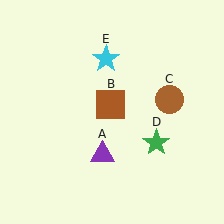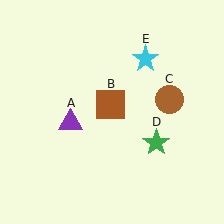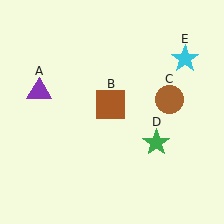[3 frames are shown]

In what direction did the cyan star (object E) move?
The cyan star (object E) moved right.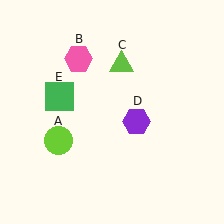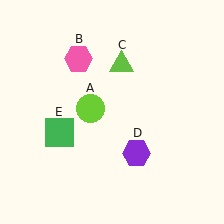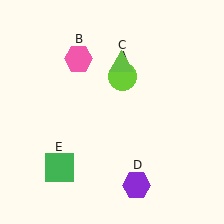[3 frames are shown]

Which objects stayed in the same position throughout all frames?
Pink hexagon (object B) and lime triangle (object C) remained stationary.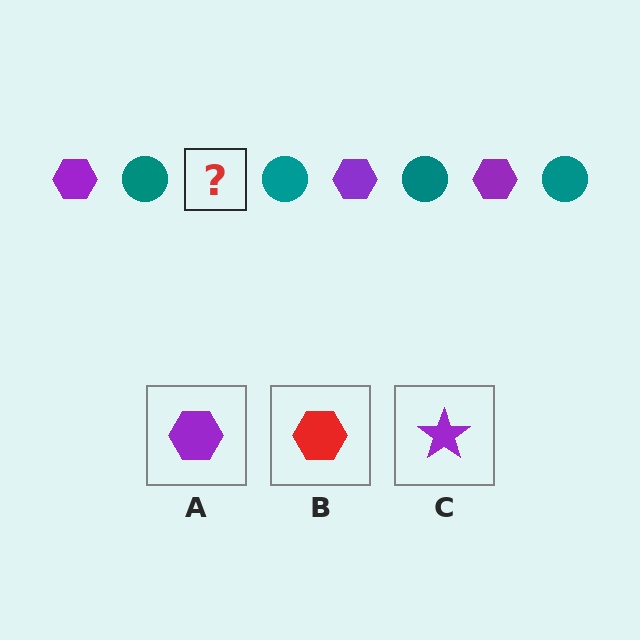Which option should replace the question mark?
Option A.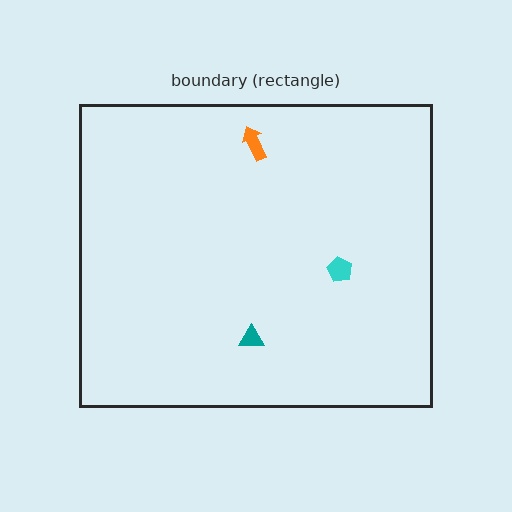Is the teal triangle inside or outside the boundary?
Inside.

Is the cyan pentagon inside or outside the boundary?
Inside.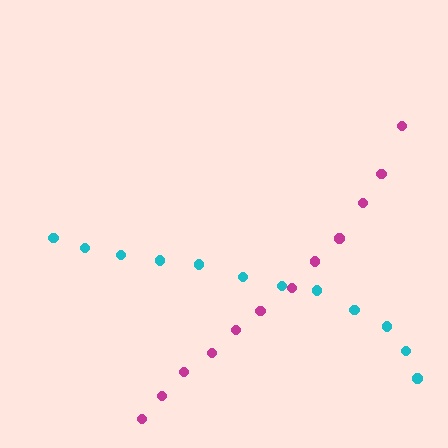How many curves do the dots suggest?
There are 2 distinct paths.